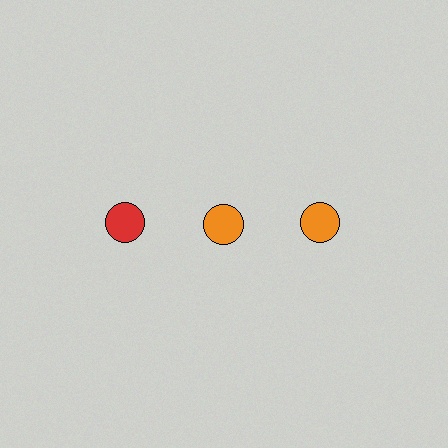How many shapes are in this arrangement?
There are 3 shapes arranged in a grid pattern.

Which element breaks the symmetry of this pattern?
The red circle in the top row, leftmost column breaks the symmetry. All other shapes are orange circles.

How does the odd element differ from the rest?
It has a different color: red instead of orange.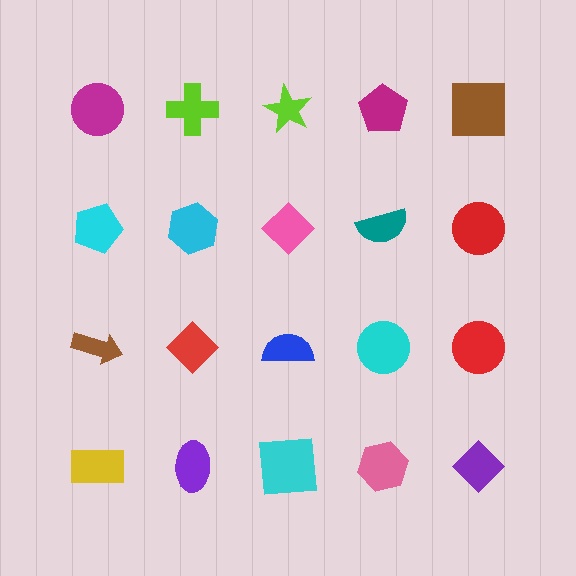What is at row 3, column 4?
A cyan circle.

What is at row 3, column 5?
A red circle.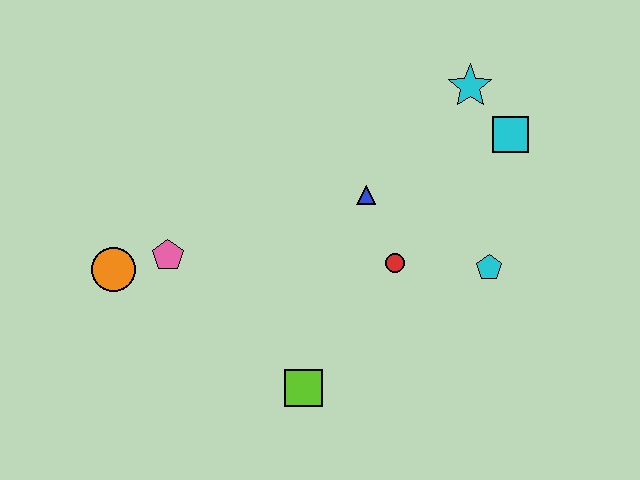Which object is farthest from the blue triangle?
The orange circle is farthest from the blue triangle.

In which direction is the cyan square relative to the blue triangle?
The cyan square is to the right of the blue triangle.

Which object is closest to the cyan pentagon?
The red circle is closest to the cyan pentagon.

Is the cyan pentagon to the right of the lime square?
Yes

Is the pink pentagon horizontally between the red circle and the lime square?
No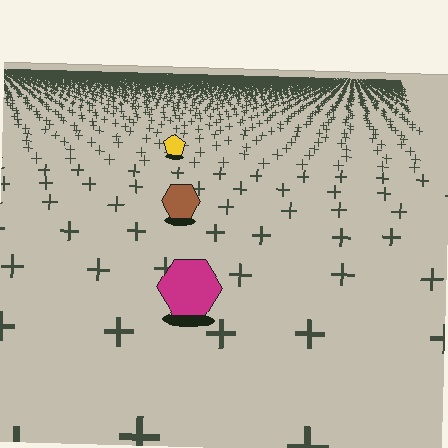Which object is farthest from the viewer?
The yellow pentagon is farthest from the viewer. It appears smaller and the ground texture around it is denser.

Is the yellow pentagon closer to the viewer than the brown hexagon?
No. The brown hexagon is closer — you can tell from the texture gradient: the ground texture is coarser near it.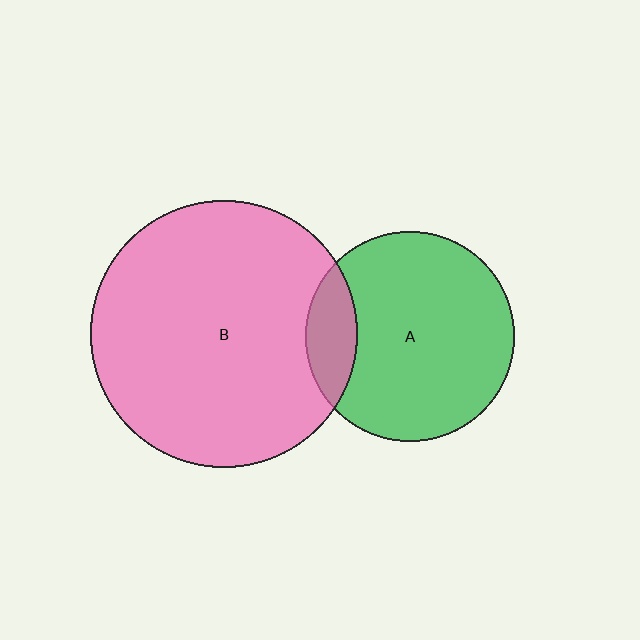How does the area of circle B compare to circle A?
Approximately 1.6 times.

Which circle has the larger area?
Circle B (pink).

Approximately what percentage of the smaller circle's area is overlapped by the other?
Approximately 15%.